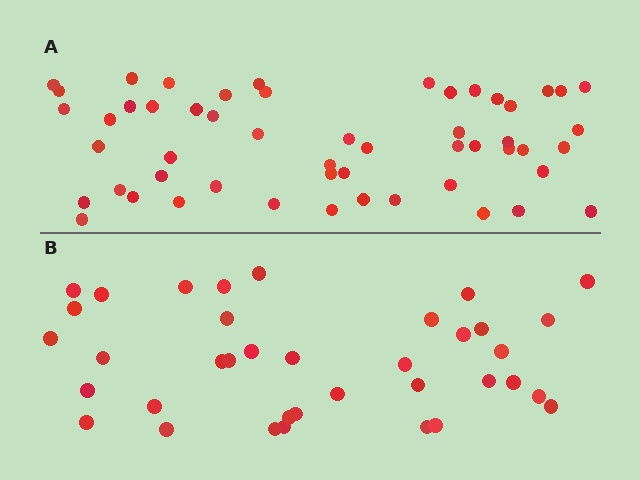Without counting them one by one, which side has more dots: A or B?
Region A (the top region) has more dots.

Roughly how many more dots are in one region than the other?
Region A has approximately 15 more dots than region B.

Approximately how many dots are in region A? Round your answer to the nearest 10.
About 50 dots. (The exact count is 53, which rounds to 50.)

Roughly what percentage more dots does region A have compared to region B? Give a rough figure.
About 45% more.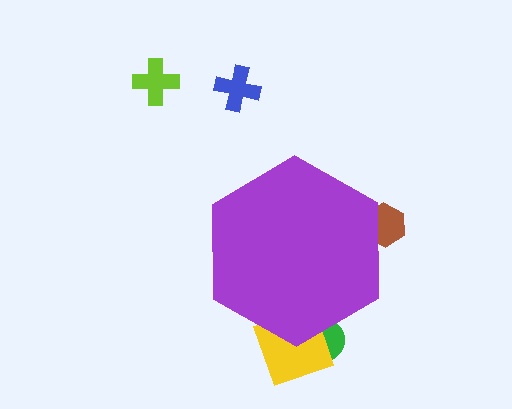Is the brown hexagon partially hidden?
Yes, the brown hexagon is partially hidden behind the purple hexagon.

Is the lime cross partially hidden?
No, the lime cross is fully visible.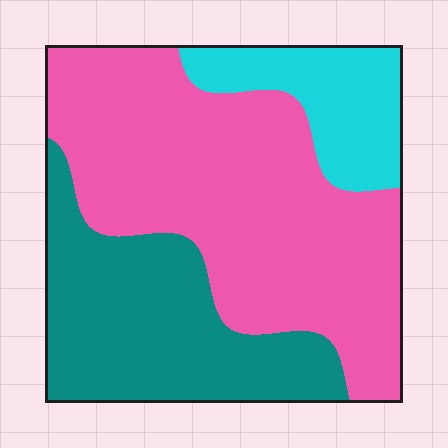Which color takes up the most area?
Pink, at roughly 55%.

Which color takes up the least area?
Cyan, at roughly 15%.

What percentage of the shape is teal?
Teal covers roughly 30% of the shape.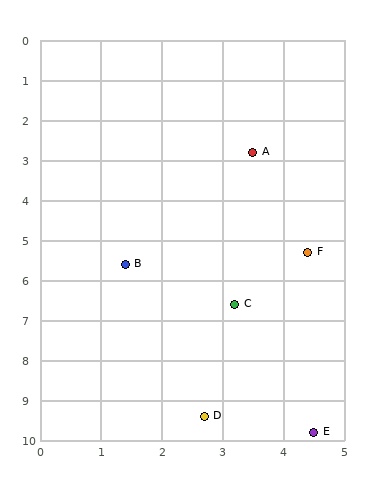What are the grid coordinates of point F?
Point F is at approximately (4.4, 5.3).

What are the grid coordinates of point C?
Point C is at approximately (3.2, 6.6).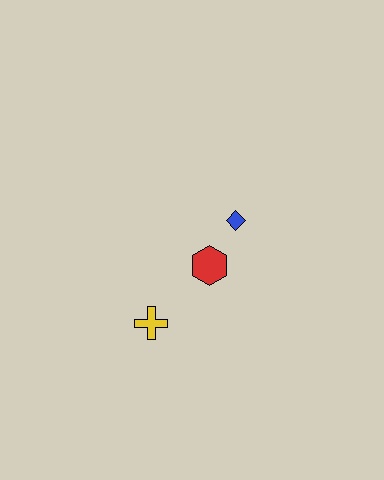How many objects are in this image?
There are 3 objects.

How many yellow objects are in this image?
There is 1 yellow object.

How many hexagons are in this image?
There is 1 hexagon.